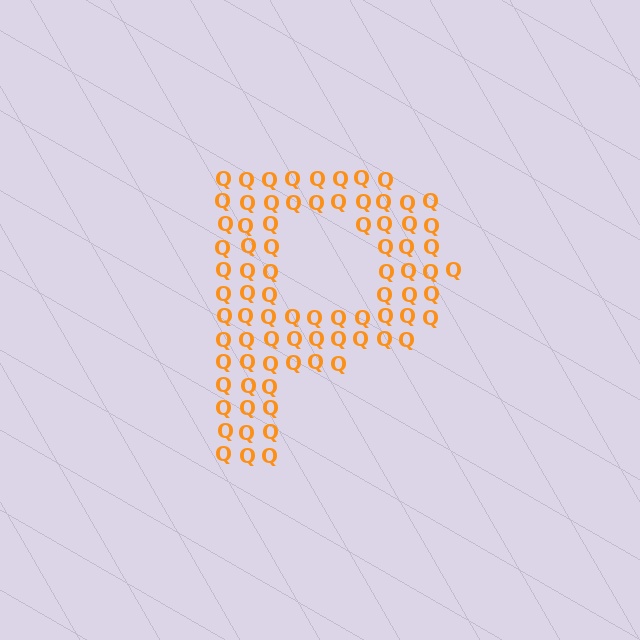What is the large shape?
The large shape is the letter P.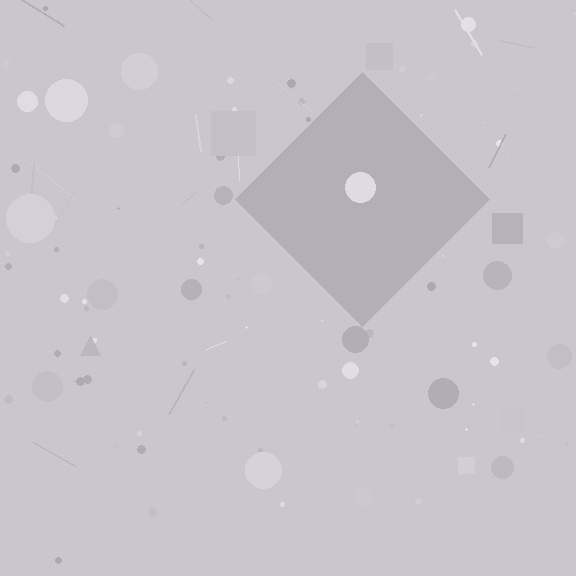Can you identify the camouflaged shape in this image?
The camouflaged shape is a diamond.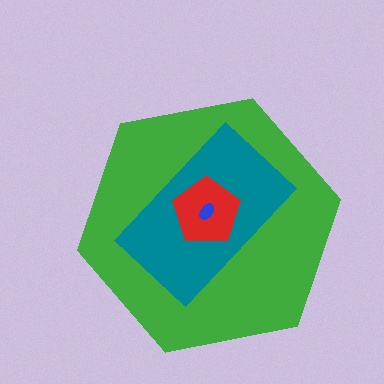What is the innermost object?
The blue ellipse.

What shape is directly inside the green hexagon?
The teal rectangle.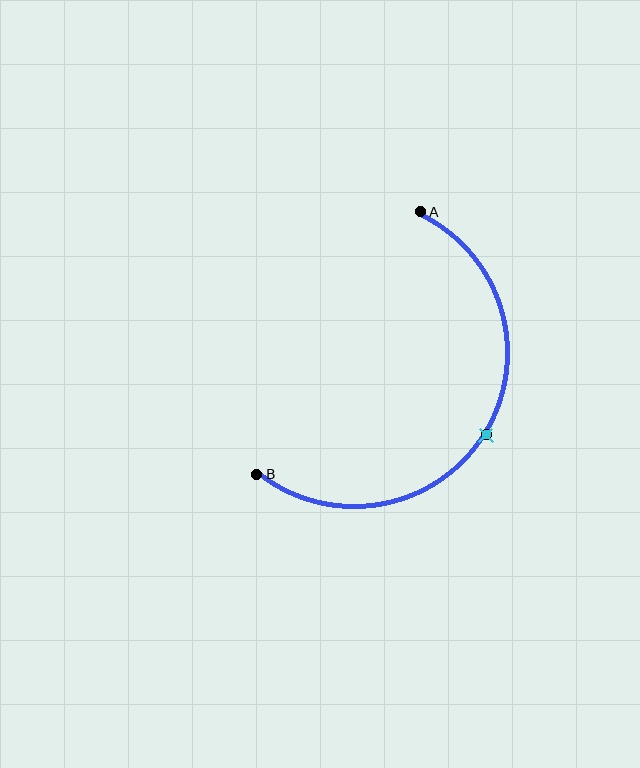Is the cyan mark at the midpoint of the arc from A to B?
Yes. The cyan mark lies on the arc at equal arc-length from both A and B — it is the arc midpoint.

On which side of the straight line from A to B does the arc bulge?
The arc bulges to the right of the straight line connecting A and B.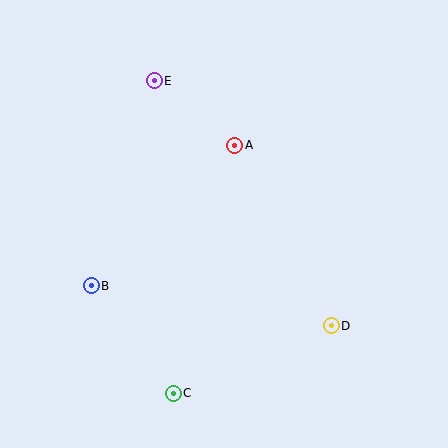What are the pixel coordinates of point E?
Point E is at (154, 81).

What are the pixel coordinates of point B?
Point B is at (91, 286).